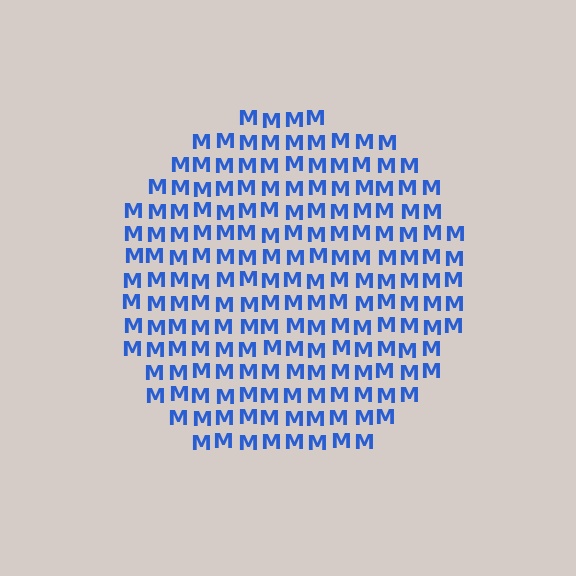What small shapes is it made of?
It is made of small letter M's.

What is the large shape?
The large shape is a circle.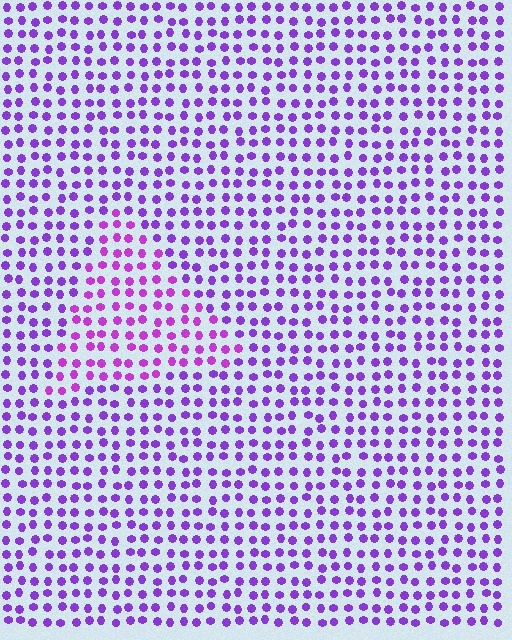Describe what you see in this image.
The image is filled with small purple elements in a uniform arrangement. A triangle-shaped region is visible where the elements are tinted to a slightly different hue, forming a subtle color boundary.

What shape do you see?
I see a triangle.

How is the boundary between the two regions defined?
The boundary is defined purely by a slight shift in hue (about 24 degrees). Spacing, size, and orientation are identical on both sides.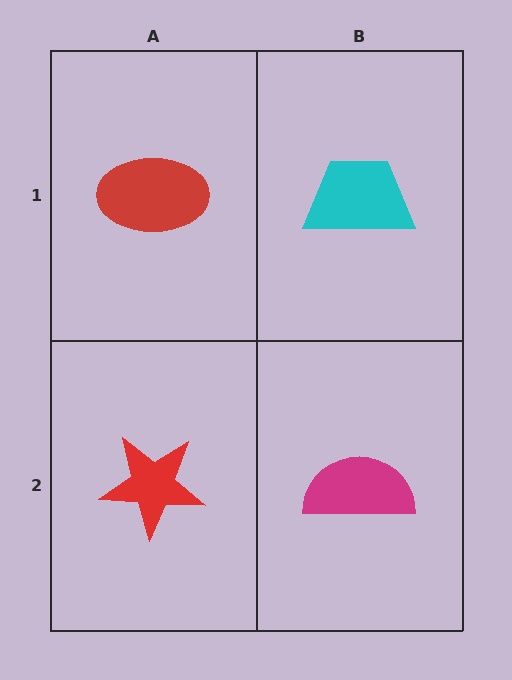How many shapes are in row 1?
2 shapes.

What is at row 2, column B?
A magenta semicircle.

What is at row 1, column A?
A red ellipse.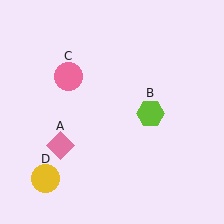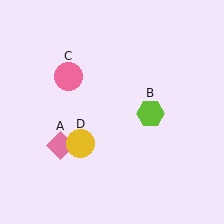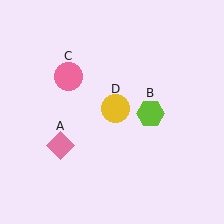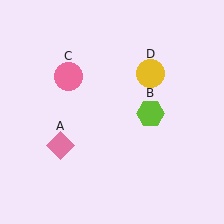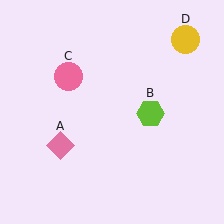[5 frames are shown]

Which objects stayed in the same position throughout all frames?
Pink diamond (object A) and lime hexagon (object B) and pink circle (object C) remained stationary.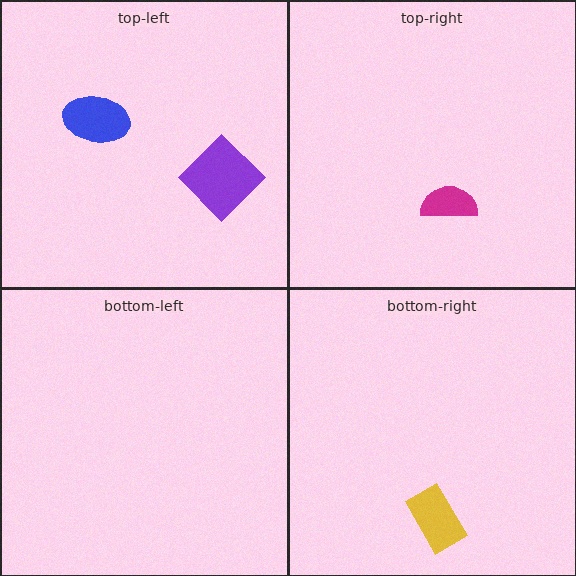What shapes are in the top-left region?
The blue ellipse, the purple diamond.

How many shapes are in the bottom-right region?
1.